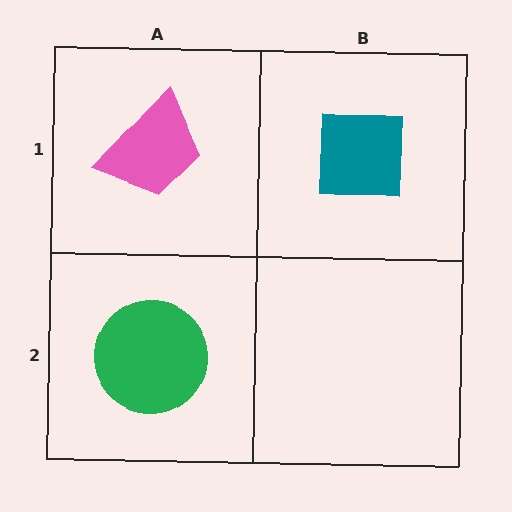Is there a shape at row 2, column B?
No, that cell is empty.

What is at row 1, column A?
A pink trapezoid.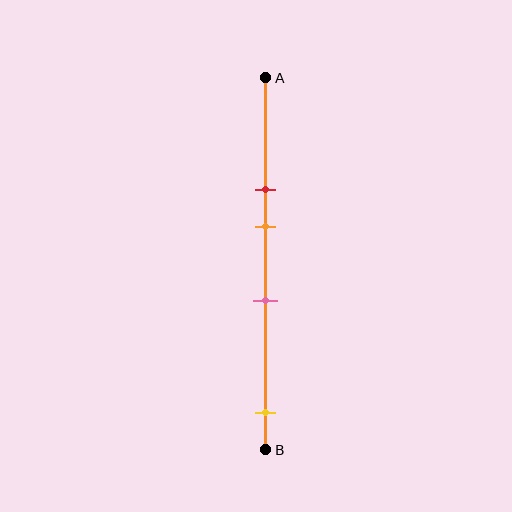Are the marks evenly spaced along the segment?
No, the marks are not evenly spaced.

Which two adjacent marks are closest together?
The red and orange marks are the closest adjacent pair.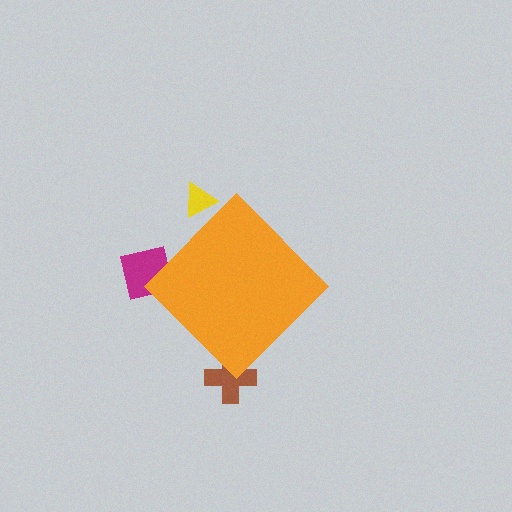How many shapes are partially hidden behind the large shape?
3 shapes are partially hidden.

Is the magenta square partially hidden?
Yes, the magenta square is partially hidden behind the orange diamond.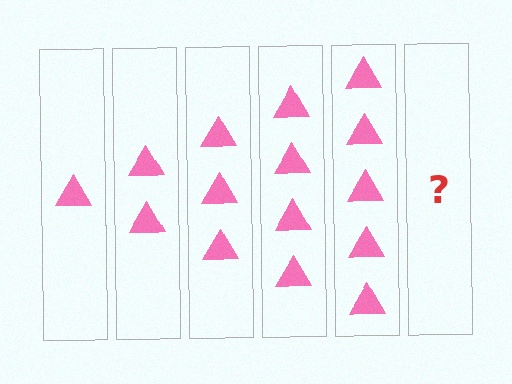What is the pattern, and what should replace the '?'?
The pattern is that each step adds one more triangle. The '?' should be 6 triangles.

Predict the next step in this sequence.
The next step is 6 triangles.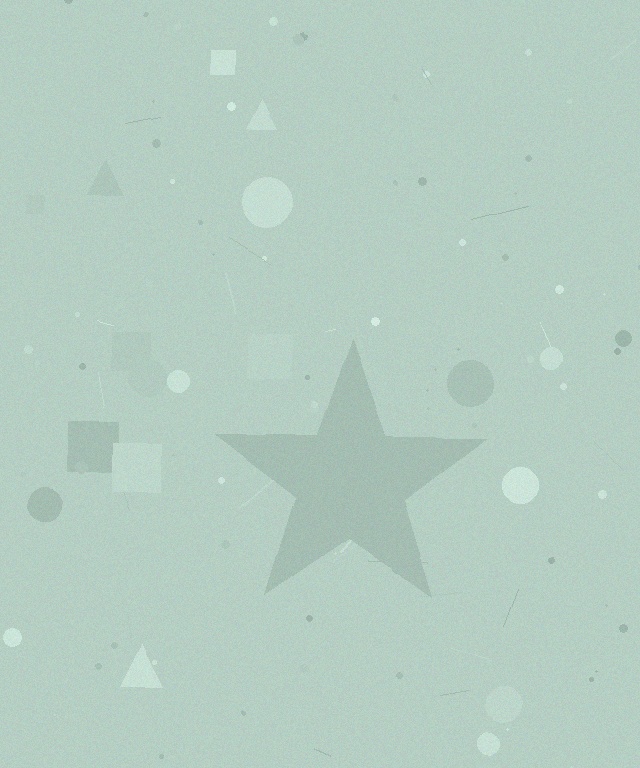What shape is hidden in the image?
A star is hidden in the image.